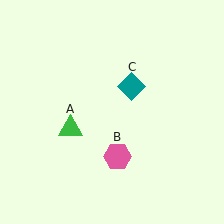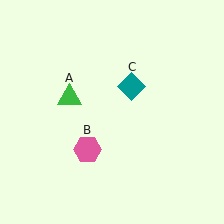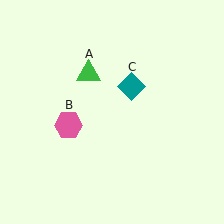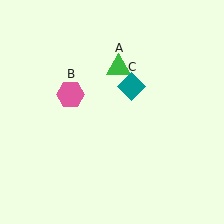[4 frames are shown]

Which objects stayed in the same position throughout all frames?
Teal diamond (object C) remained stationary.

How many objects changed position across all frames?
2 objects changed position: green triangle (object A), pink hexagon (object B).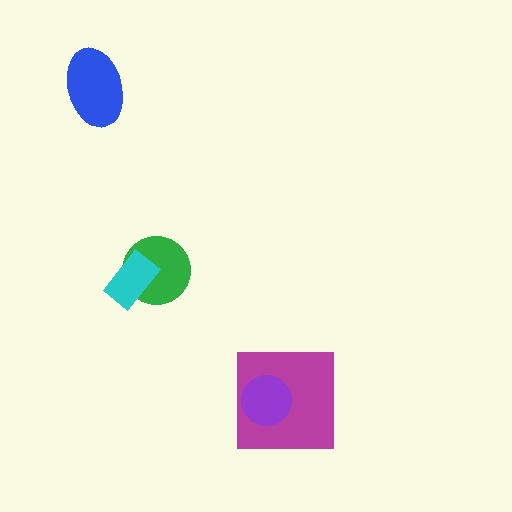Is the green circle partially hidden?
Yes, it is partially covered by another shape.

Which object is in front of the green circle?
The cyan rectangle is in front of the green circle.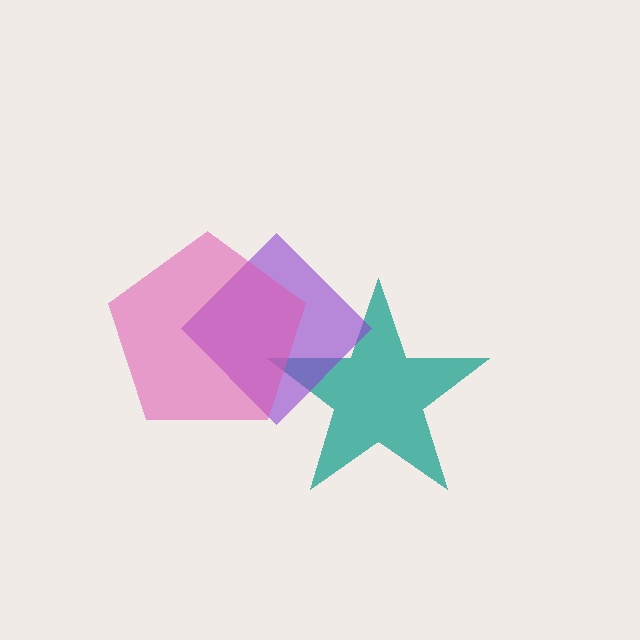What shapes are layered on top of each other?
The layered shapes are: a teal star, a purple diamond, a pink pentagon.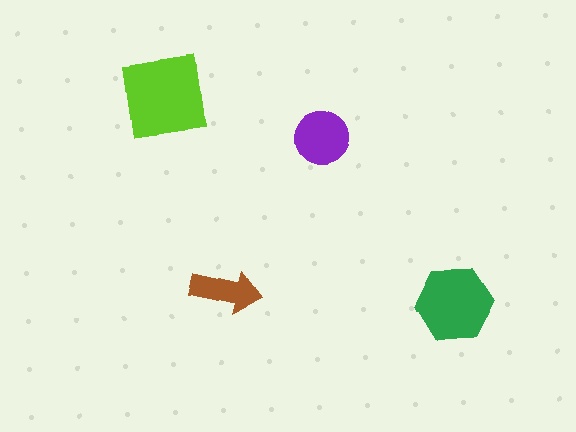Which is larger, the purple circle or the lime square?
The lime square.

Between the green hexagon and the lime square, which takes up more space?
The lime square.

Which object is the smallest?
The brown arrow.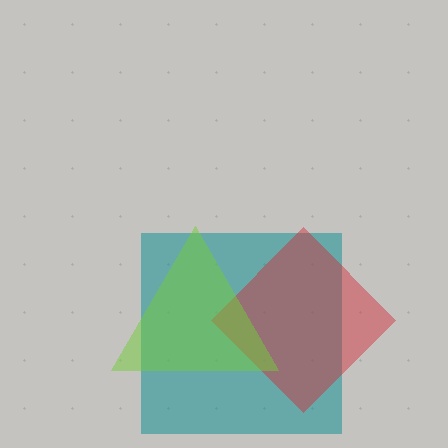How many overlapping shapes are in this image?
There are 3 overlapping shapes in the image.